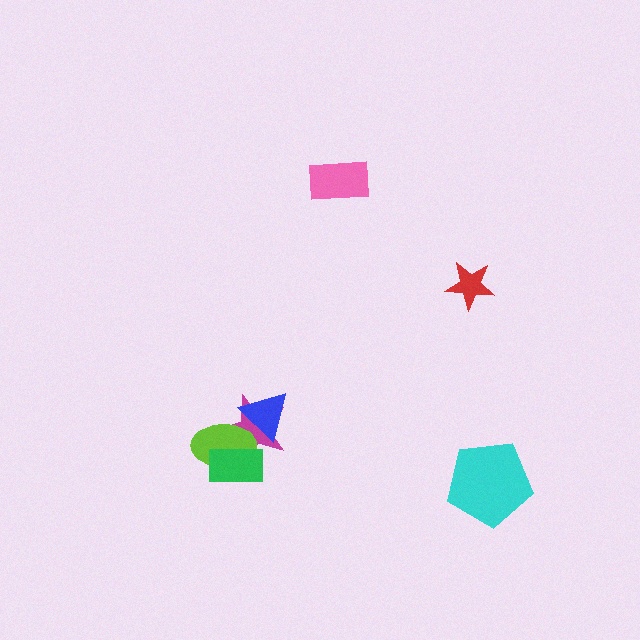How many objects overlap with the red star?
0 objects overlap with the red star.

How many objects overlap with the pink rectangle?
0 objects overlap with the pink rectangle.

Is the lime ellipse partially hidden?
Yes, it is partially covered by another shape.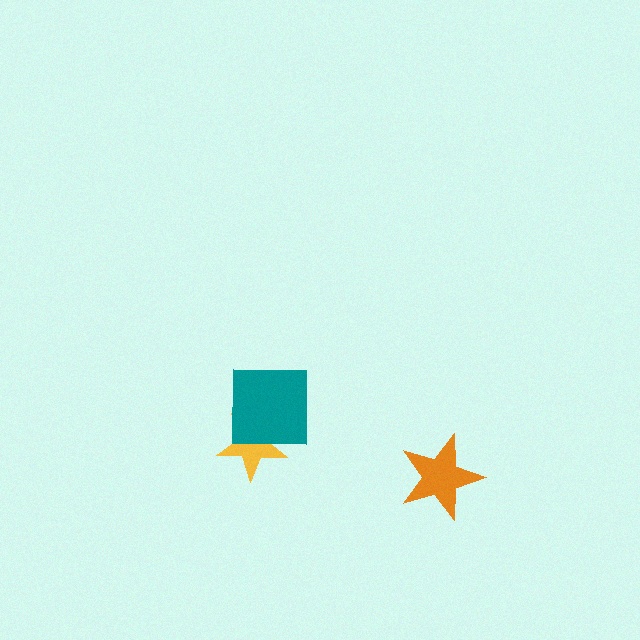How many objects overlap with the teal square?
1 object overlaps with the teal square.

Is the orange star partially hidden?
No, no other shape covers it.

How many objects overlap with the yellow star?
1 object overlaps with the yellow star.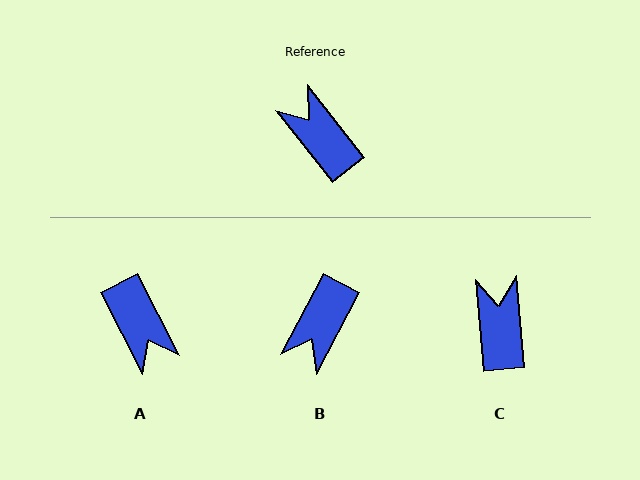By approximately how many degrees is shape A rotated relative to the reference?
Approximately 169 degrees counter-clockwise.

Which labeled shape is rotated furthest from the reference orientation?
A, about 169 degrees away.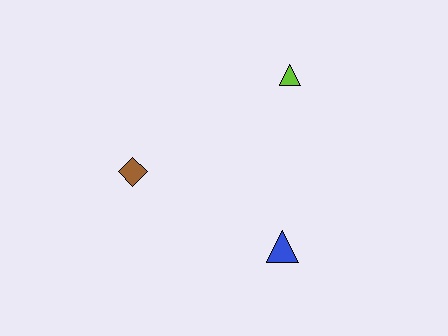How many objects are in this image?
There are 3 objects.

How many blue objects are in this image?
There is 1 blue object.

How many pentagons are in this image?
There are no pentagons.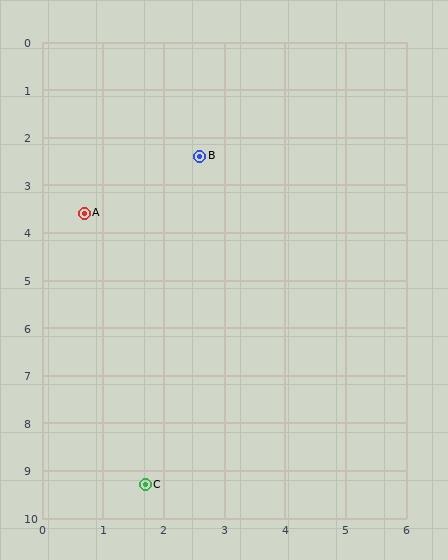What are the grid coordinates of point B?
Point B is at approximately (2.6, 2.4).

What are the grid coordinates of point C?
Point C is at approximately (1.7, 9.3).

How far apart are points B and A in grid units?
Points B and A are about 2.2 grid units apart.